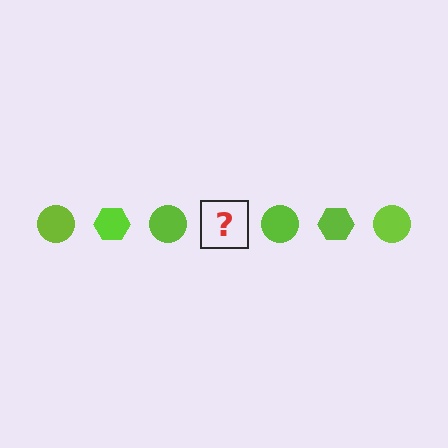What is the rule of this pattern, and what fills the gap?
The rule is that the pattern cycles through circle, hexagon shapes in lime. The gap should be filled with a lime hexagon.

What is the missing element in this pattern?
The missing element is a lime hexagon.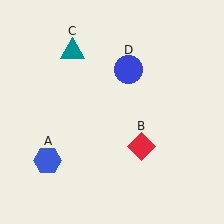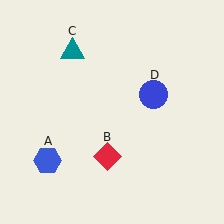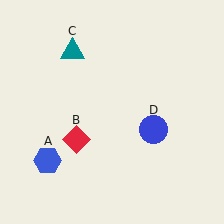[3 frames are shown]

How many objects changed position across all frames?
2 objects changed position: red diamond (object B), blue circle (object D).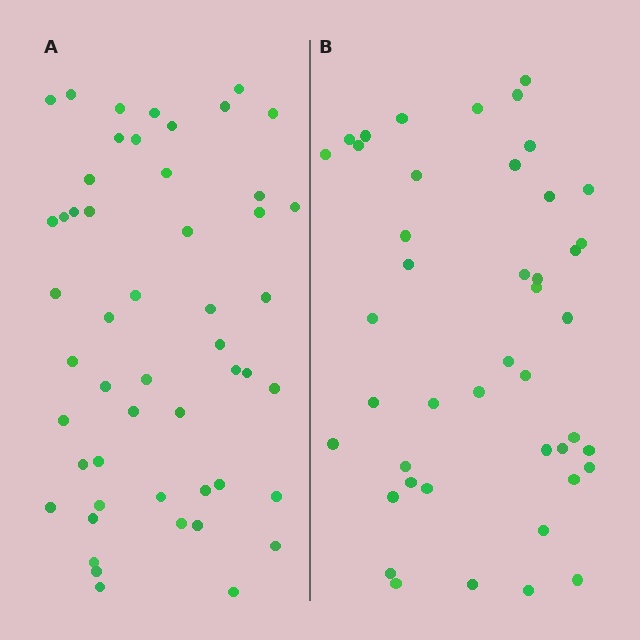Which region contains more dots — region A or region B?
Region A (the left region) has more dots.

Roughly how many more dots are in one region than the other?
Region A has roughly 8 or so more dots than region B.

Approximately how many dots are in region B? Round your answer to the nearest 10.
About 40 dots. (The exact count is 44, which rounds to 40.)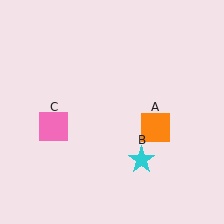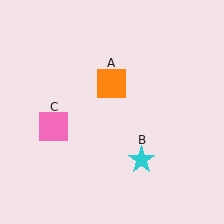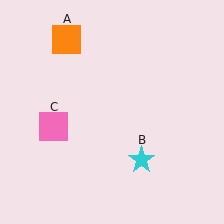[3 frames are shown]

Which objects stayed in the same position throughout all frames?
Cyan star (object B) and pink square (object C) remained stationary.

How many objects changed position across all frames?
1 object changed position: orange square (object A).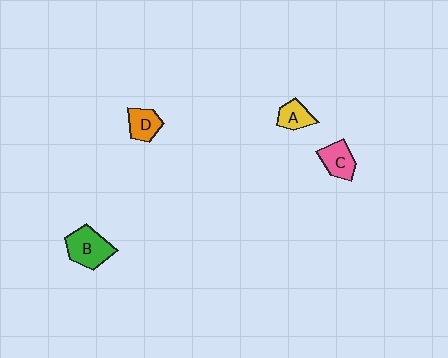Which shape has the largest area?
Shape B (green).